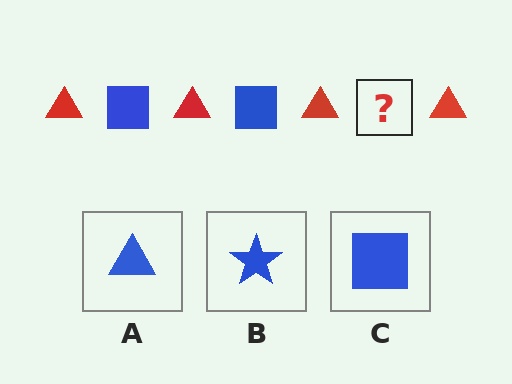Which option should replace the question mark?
Option C.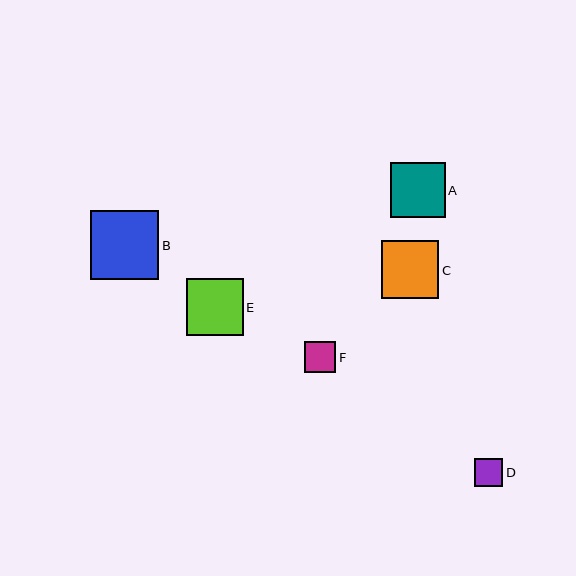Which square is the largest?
Square B is the largest with a size of approximately 68 pixels.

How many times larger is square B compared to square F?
Square B is approximately 2.2 times the size of square F.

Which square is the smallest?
Square D is the smallest with a size of approximately 29 pixels.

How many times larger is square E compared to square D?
Square E is approximately 2.0 times the size of square D.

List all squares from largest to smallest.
From largest to smallest: B, C, E, A, F, D.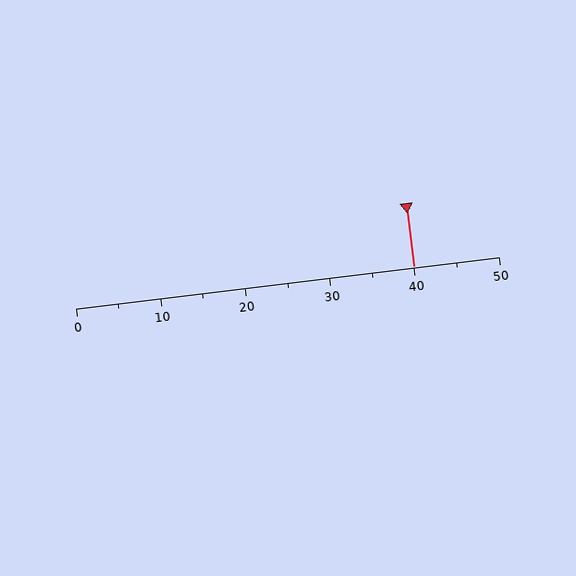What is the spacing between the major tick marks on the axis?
The major ticks are spaced 10 apart.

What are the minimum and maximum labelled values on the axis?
The axis runs from 0 to 50.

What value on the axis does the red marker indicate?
The marker indicates approximately 40.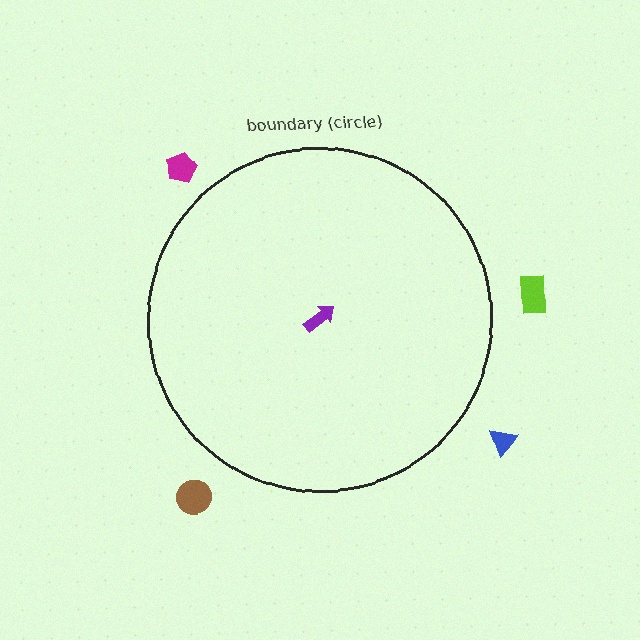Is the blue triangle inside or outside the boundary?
Outside.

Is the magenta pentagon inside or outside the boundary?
Outside.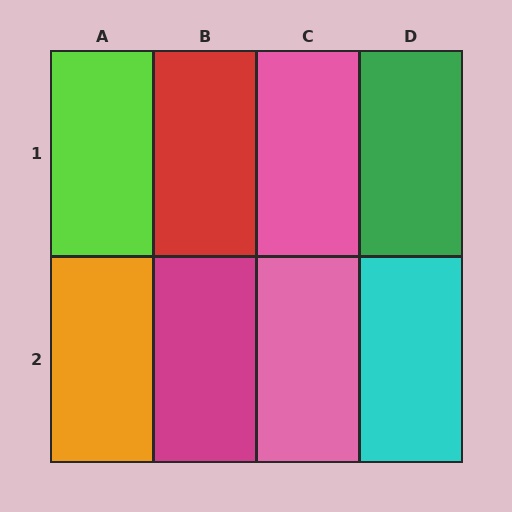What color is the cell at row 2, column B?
Magenta.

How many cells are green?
1 cell is green.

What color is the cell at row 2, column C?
Pink.